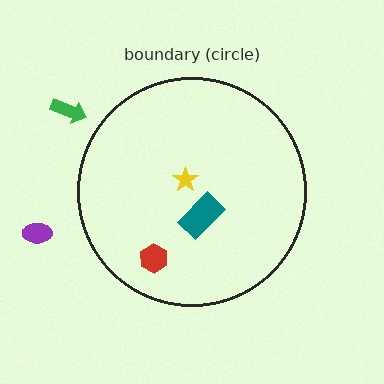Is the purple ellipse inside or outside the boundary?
Outside.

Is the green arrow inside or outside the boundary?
Outside.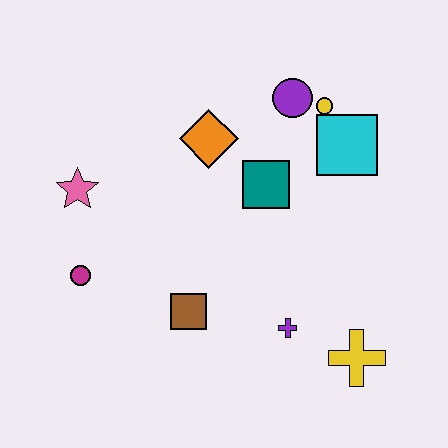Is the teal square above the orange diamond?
No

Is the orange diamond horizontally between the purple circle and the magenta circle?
Yes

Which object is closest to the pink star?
The magenta circle is closest to the pink star.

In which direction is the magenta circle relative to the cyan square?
The magenta circle is to the left of the cyan square.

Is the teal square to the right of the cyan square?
No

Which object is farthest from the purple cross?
The pink star is farthest from the purple cross.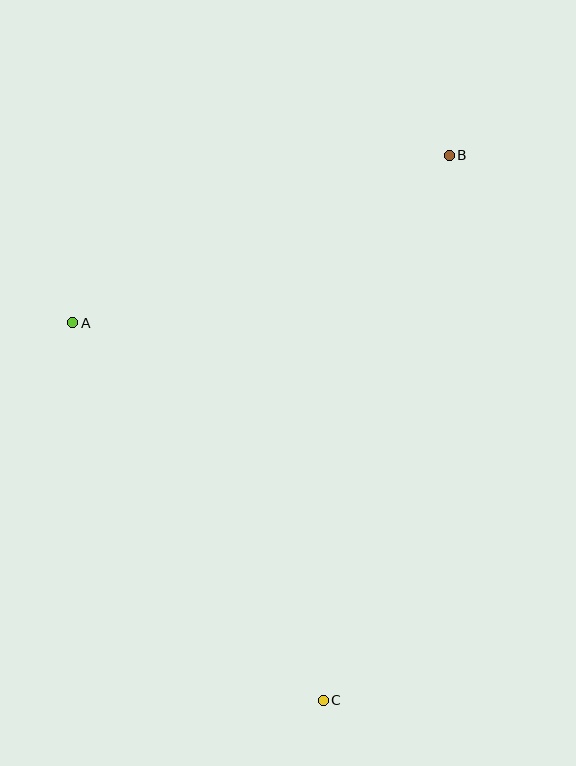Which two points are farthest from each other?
Points B and C are farthest from each other.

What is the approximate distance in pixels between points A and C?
The distance between A and C is approximately 453 pixels.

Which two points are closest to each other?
Points A and B are closest to each other.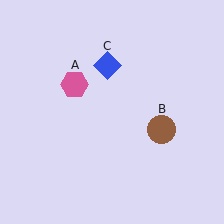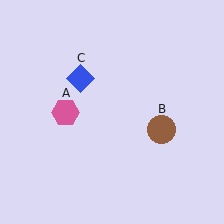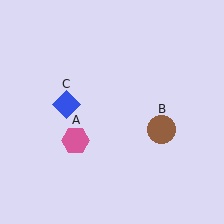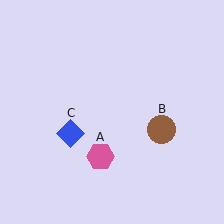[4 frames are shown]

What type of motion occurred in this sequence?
The pink hexagon (object A), blue diamond (object C) rotated counterclockwise around the center of the scene.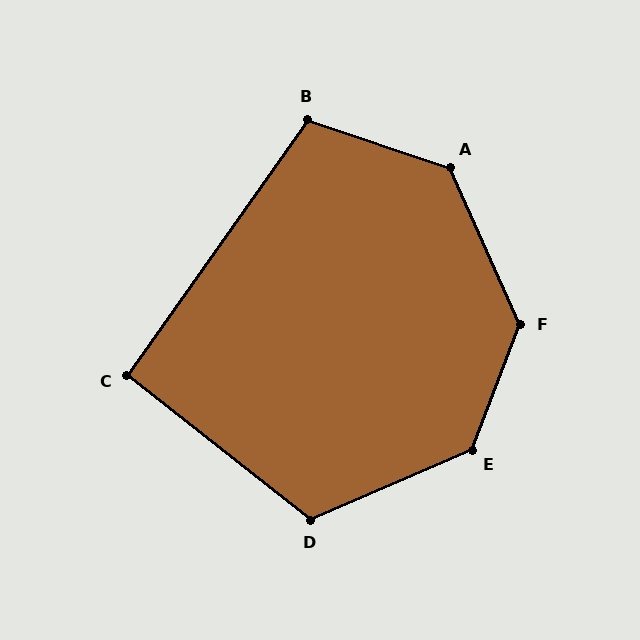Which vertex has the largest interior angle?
F, at approximately 135 degrees.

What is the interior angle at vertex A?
Approximately 133 degrees (obtuse).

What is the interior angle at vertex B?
Approximately 107 degrees (obtuse).